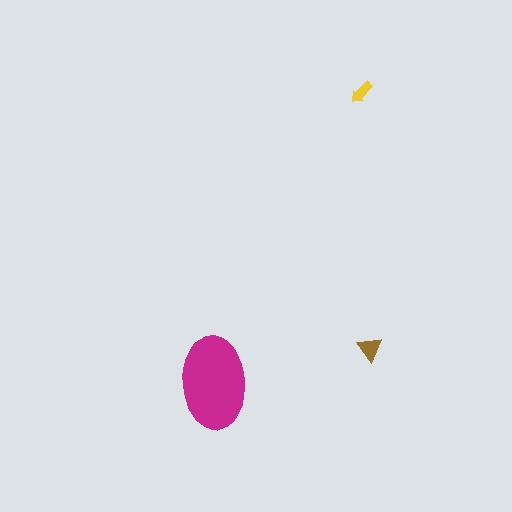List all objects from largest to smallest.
The magenta ellipse, the brown triangle, the yellow arrow.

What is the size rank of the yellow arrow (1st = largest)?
3rd.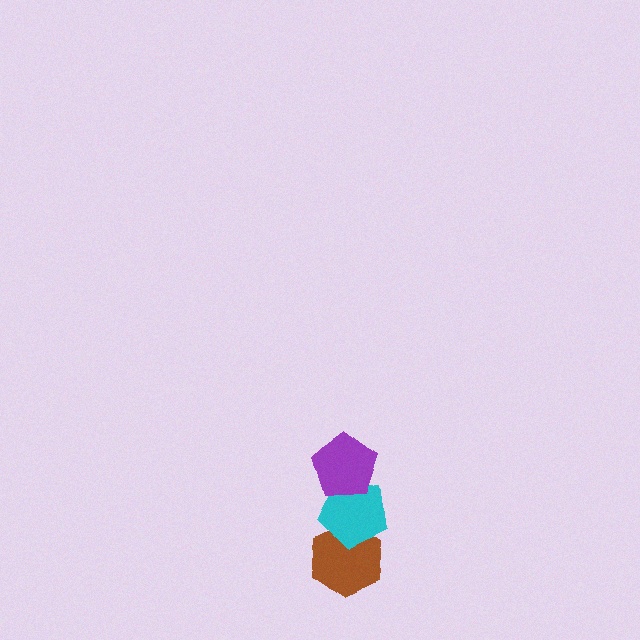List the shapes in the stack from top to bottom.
From top to bottom: the purple pentagon, the cyan pentagon, the brown hexagon.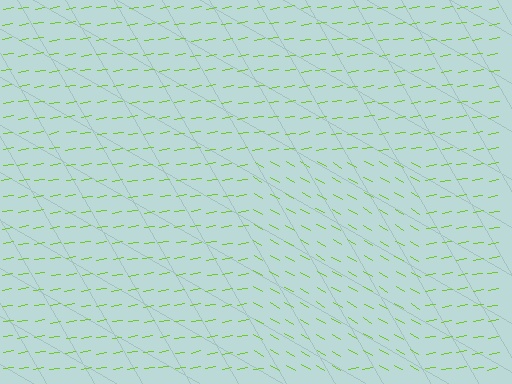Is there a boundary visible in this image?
Yes, there is a texture boundary formed by a change in line orientation.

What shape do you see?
I see a rectangle.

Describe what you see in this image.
The image is filled with small lime line segments. A rectangle region in the image has lines oriented differently from the surrounding lines, creating a visible texture boundary.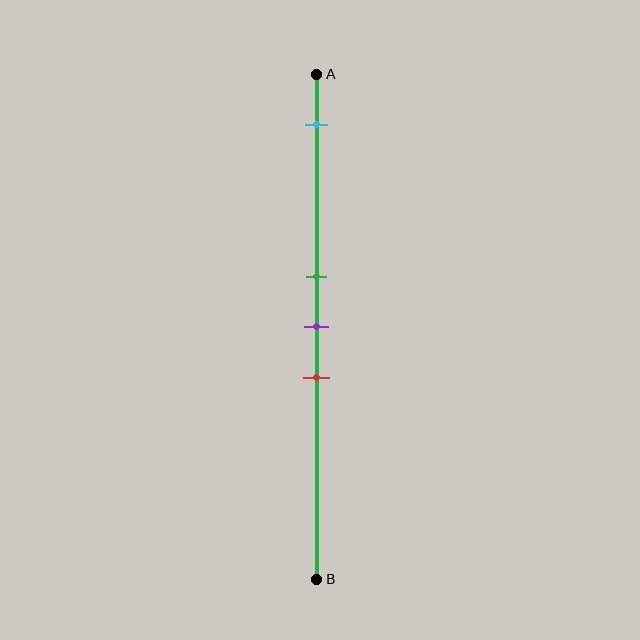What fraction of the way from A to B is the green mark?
The green mark is approximately 40% (0.4) of the way from A to B.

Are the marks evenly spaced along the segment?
No, the marks are not evenly spaced.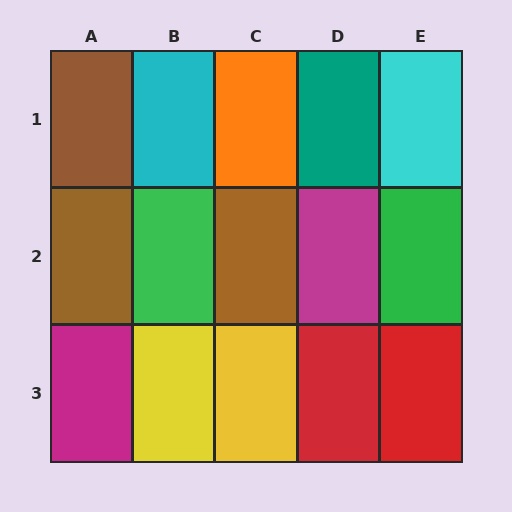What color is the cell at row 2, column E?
Green.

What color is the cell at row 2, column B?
Green.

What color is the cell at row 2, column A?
Brown.